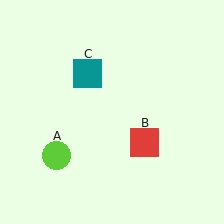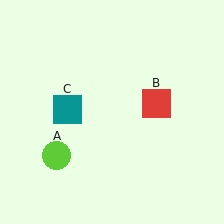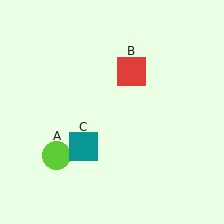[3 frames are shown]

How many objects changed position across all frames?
2 objects changed position: red square (object B), teal square (object C).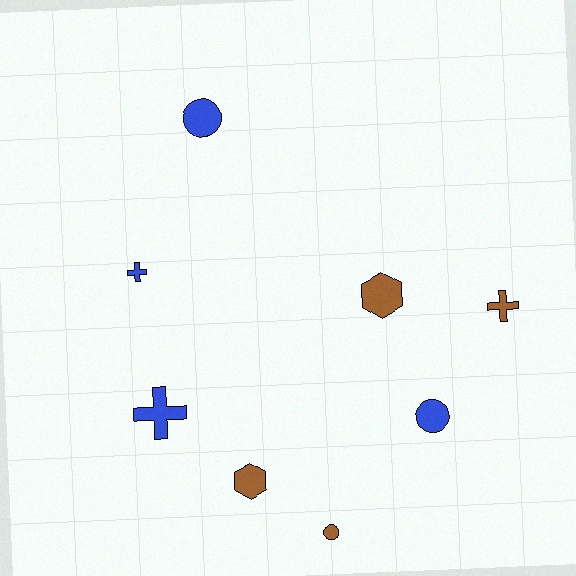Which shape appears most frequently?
Circle, with 3 objects.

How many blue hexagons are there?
There are no blue hexagons.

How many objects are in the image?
There are 8 objects.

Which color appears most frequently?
Brown, with 4 objects.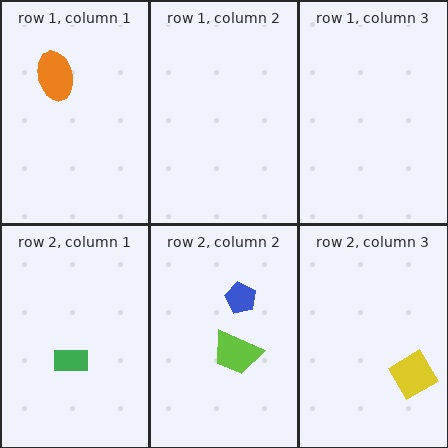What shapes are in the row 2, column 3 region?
The yellow diamond.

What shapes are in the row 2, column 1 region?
The green rectangle.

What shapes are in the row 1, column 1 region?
The orange ellipse.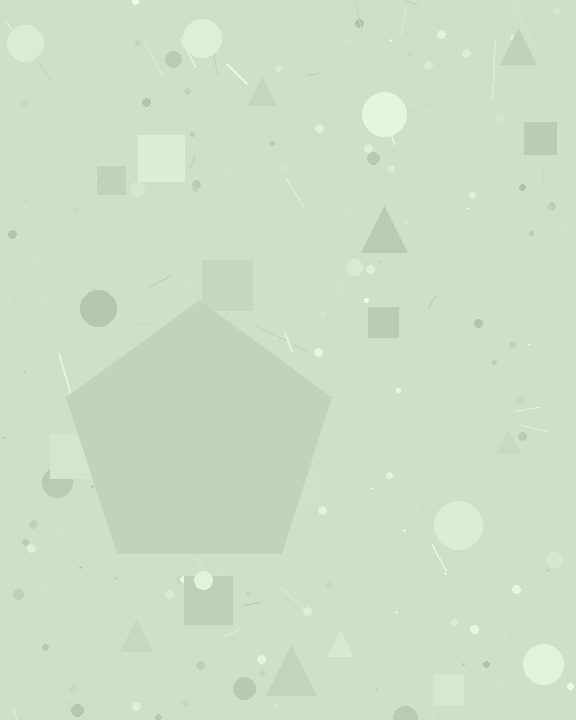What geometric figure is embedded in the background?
A pentagon is embedded in the background.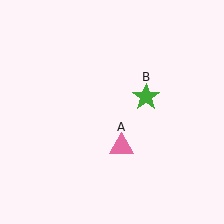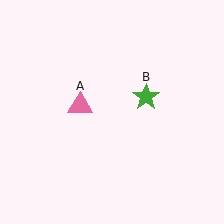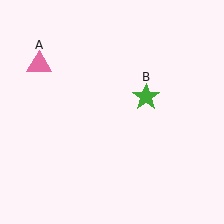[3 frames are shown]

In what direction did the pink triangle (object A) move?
The pink triangle (object A) moved up and to the left.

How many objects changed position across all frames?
1 object changed position: pink triangle (object A).